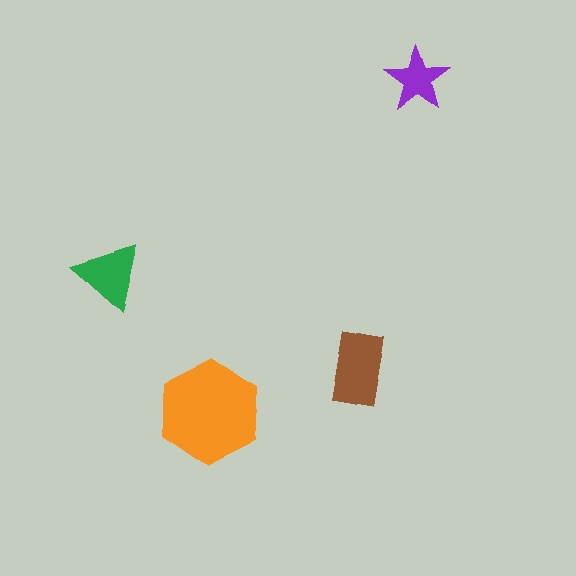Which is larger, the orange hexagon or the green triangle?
The orange hexagon.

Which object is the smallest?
The purple star.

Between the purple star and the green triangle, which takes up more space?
The green triangle.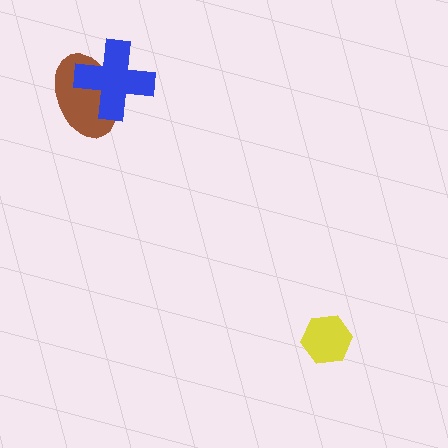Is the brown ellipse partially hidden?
Yes, it is partially covered by another shape.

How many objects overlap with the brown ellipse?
1 object overlaps with the brown ellipse.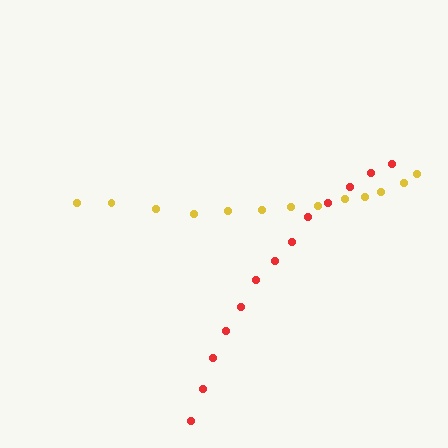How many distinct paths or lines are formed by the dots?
There are 2 distinct paths.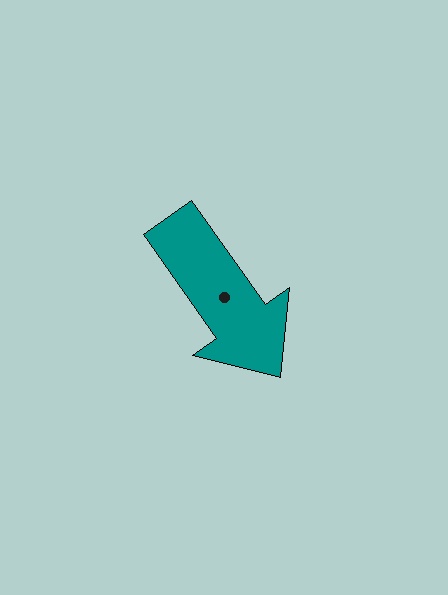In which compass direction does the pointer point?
Southeast.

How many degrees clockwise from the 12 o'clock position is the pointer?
Approximately 145 degrees.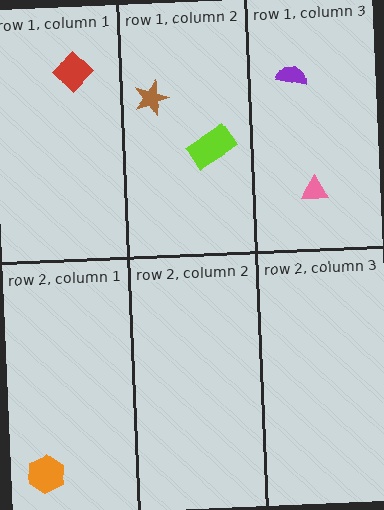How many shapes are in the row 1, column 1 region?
1.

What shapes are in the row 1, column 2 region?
The brown star, the lime rectangle.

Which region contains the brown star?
The row 1, column 2 region.